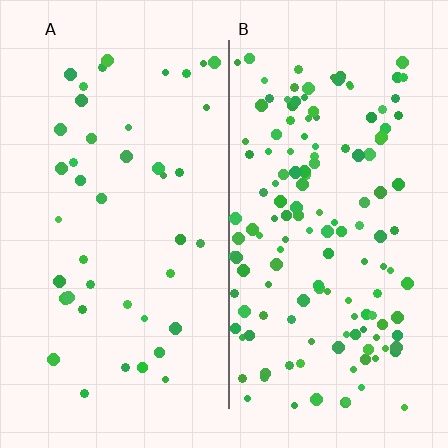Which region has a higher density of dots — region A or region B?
B (the right).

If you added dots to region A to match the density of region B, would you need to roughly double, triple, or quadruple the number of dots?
Approximately triple.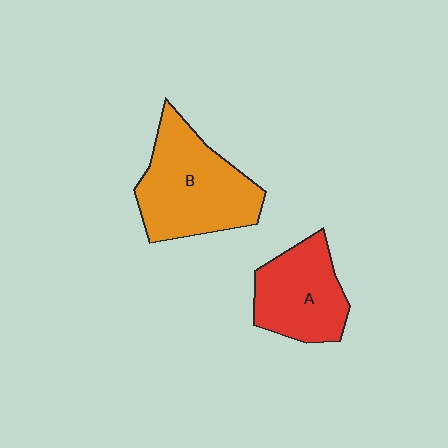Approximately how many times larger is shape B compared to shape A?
Approximately 1.4 times.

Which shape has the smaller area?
Shape A (red).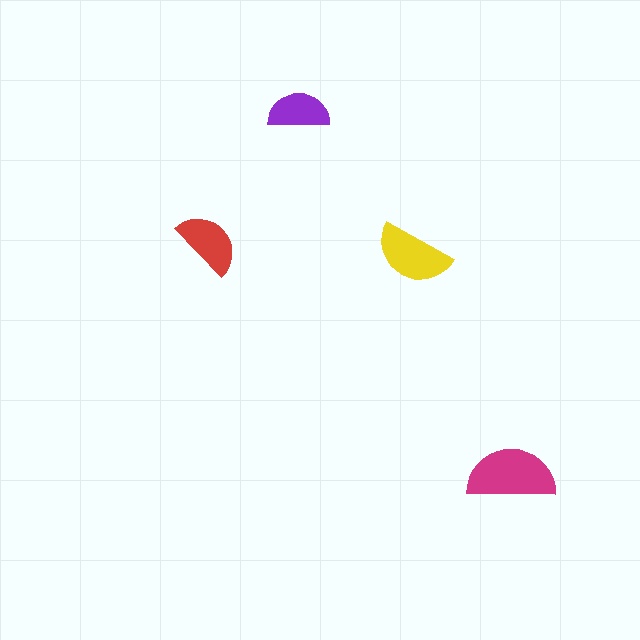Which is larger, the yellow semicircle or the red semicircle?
The yellow one.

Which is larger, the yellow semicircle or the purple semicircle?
The yellow one.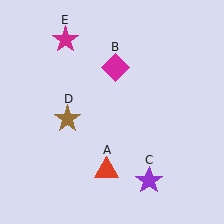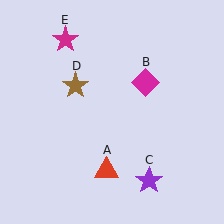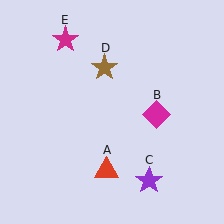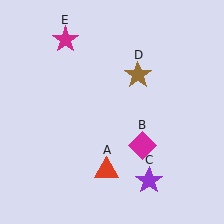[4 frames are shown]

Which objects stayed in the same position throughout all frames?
Red triangle (object A) and purple star (object C) and magenta star (object E) remained stationary.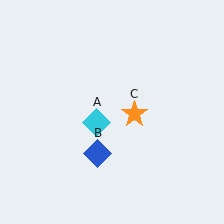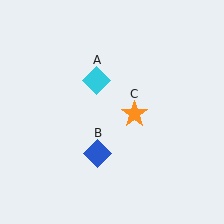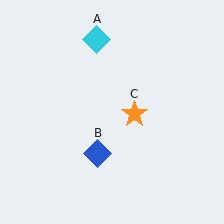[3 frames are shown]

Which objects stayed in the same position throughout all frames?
Blue diamond (object B) and orange star (object C) remained stationary.